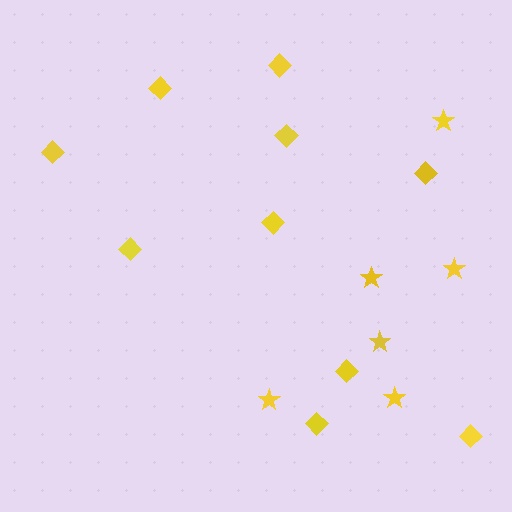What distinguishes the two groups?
There are 2 groups: one group of stars (6) and one group of diamonds (10).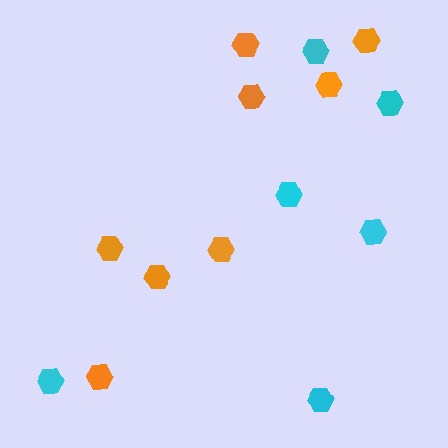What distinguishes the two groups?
There are 2 groups: one group of orange hexagons (8) and one group of cyan hexagons (6).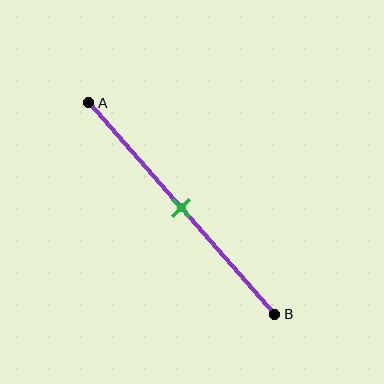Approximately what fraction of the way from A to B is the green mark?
The green mark is approximately 50% of the way from A to B.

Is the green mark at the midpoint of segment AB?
Yes, the mark is approximately at the midpoint.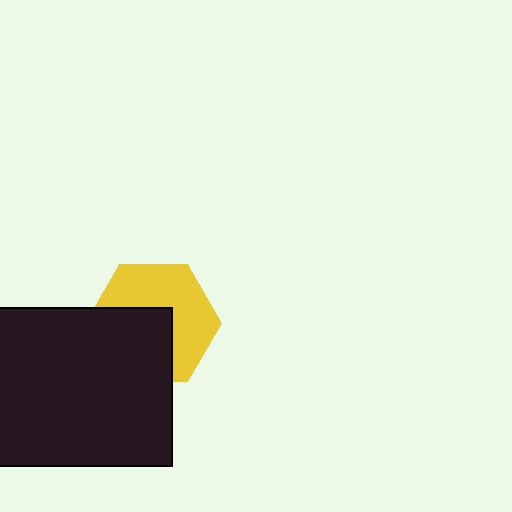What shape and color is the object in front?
The object in front is a black rectangle.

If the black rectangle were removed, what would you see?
You would see the complete yellow hexagon.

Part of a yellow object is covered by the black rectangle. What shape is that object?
It is a hexagon.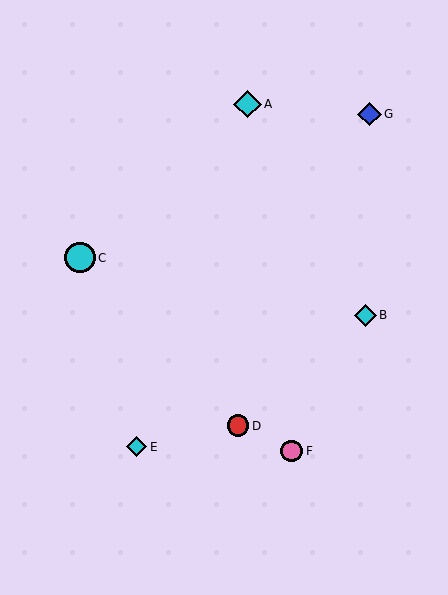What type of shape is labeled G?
Shape G is a blue diamond.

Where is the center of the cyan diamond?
The center of the cyan diamond is at (365, 315).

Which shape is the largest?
The cyan circle (labeled C) is the largest.